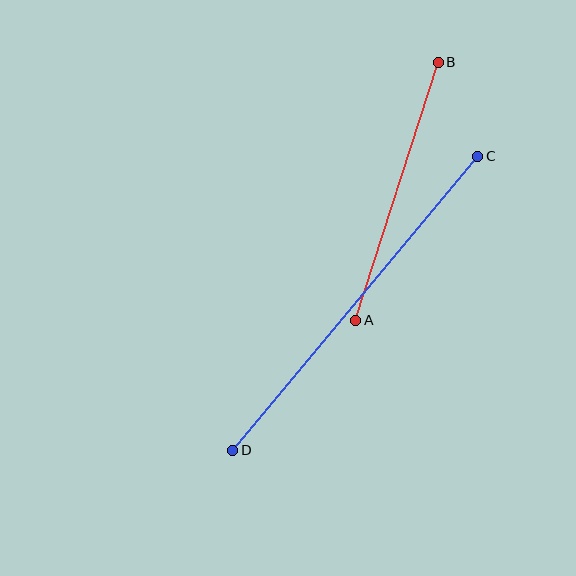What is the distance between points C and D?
The distance is approximately 382 pixels.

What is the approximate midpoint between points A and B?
The midpoint is at approximately (397, 191) pixels.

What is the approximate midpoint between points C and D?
The midpoint is at approximately (355, 303) pixels.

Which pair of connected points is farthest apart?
Points C and D are farthest apart.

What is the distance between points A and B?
The distance is approximately 271 pixels.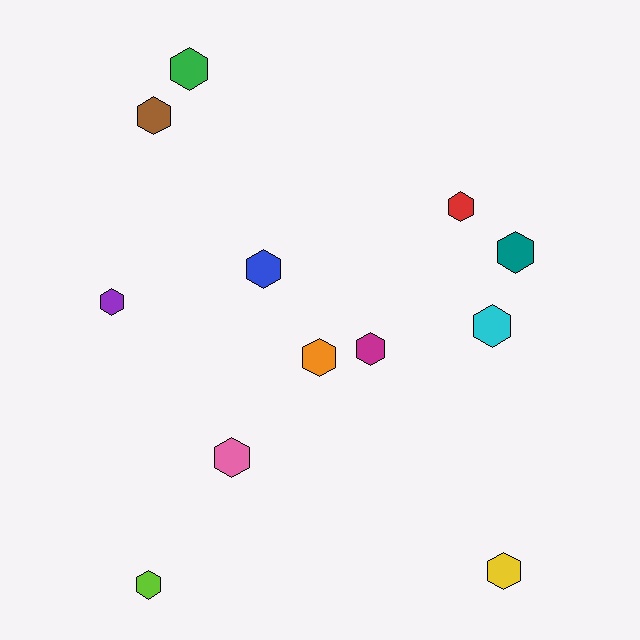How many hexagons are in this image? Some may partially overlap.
There are 12 hexagons.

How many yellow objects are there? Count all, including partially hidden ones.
There is 1 yellow object.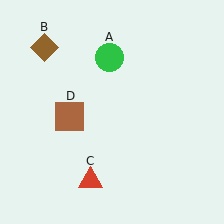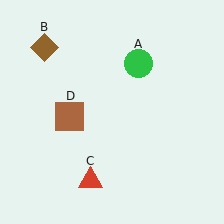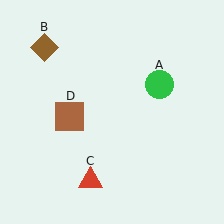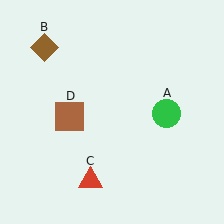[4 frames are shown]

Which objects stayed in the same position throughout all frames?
Brown diamond (object B) and red triangle (object C) and brown square (object D) remained stationary.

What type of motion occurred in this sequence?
The green circle (object A) rotated clockwise around the center of the scene.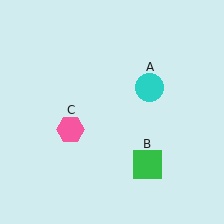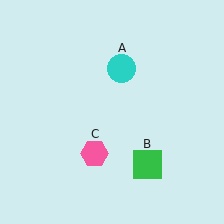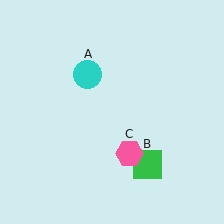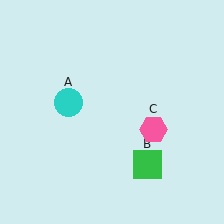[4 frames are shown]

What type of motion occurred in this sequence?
The cyan circle (object A), pink hexagon (object C) rotated counterclockwise around the center of the scene.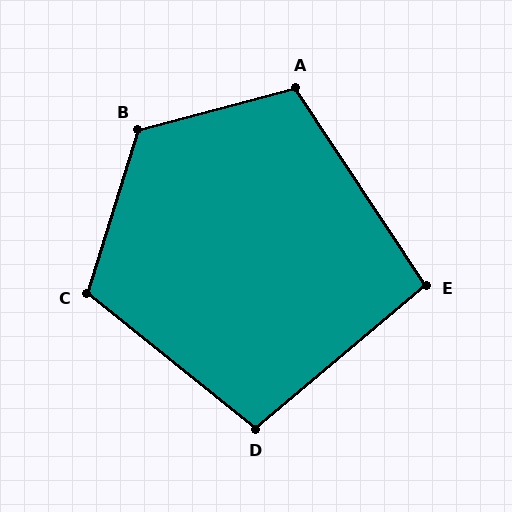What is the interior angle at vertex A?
Approximately 109 degrees (obtuse).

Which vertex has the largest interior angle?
B, at approximately 122 degrees.